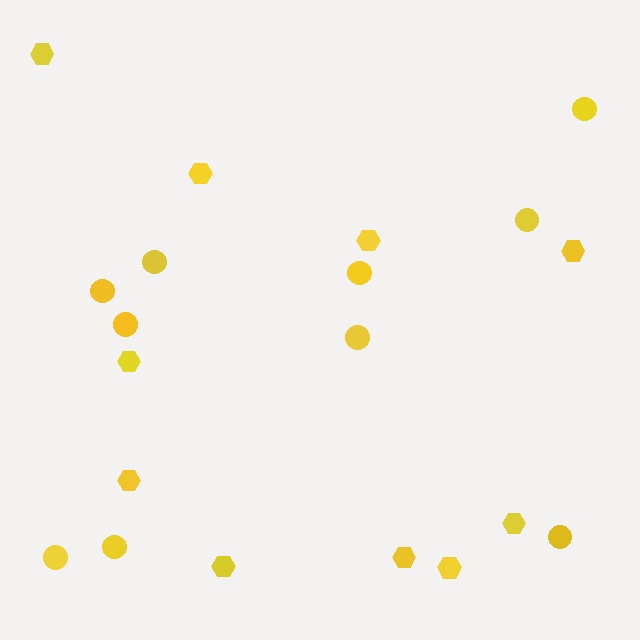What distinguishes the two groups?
There are 2 groups: one group of hexagons (10) and one group of circles (10).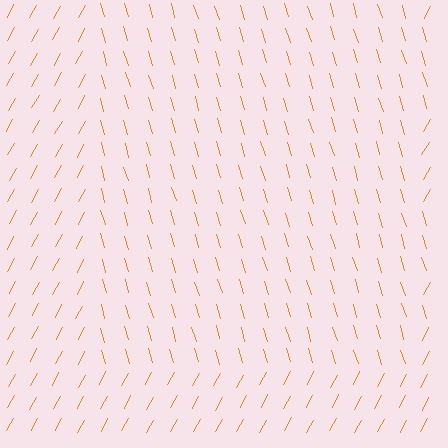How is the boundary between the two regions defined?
The boundary is defined purely by a change in line orientation (approximately 45 degrees difference). All lines are the same color and thickness.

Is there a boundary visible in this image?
Yes, there is a texture boundary formed by a change in line orientation.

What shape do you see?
I see a rectangle.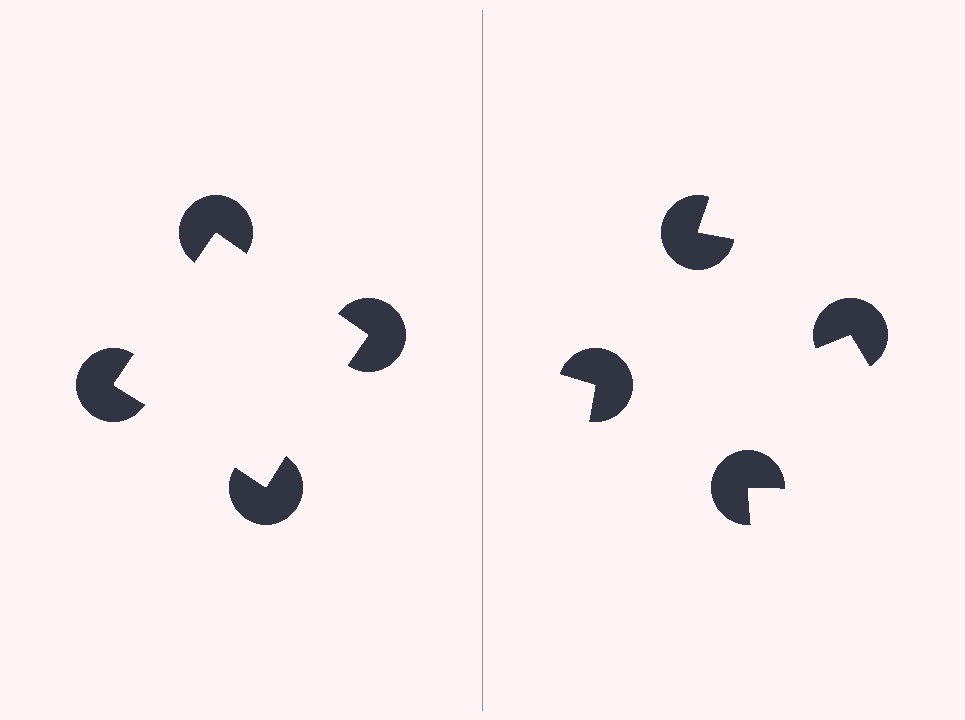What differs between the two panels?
The pac-man discs are positioned identically on both sides; only the wedge orientations differ. On the left they align to a square; on the right they are misaligned.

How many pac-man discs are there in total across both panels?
8 — 4 on each side.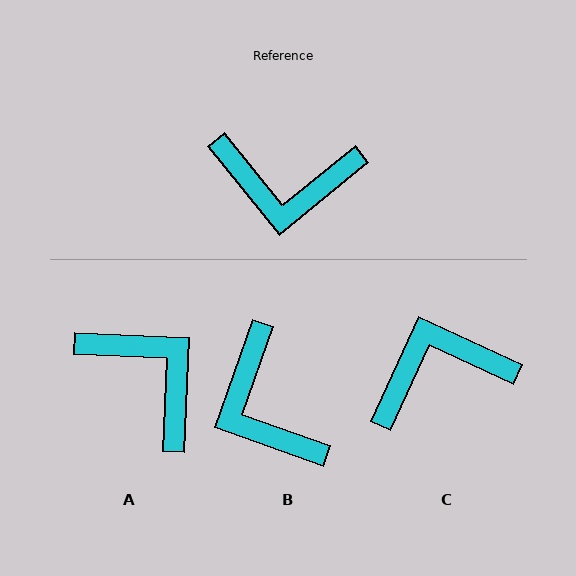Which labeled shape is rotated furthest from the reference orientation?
C, about 154 degrees away.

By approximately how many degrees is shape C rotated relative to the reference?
Approximately 154 degrees clockwise.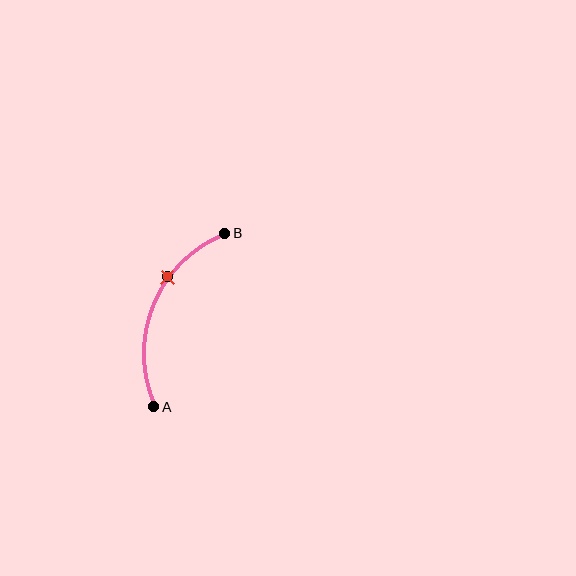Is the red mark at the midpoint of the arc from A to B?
No. The red mark lies on the arc but is closer to endpoint B. The arc midpoint would be at the point on the curve equidistant along the arc from both A and B.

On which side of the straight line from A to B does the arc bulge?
The arc bulges to the left of the straight line connecting A and B.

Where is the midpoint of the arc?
The arc midpoint is the point on the curve farthest from the straight line joining A and B. It sits to the left of that line.